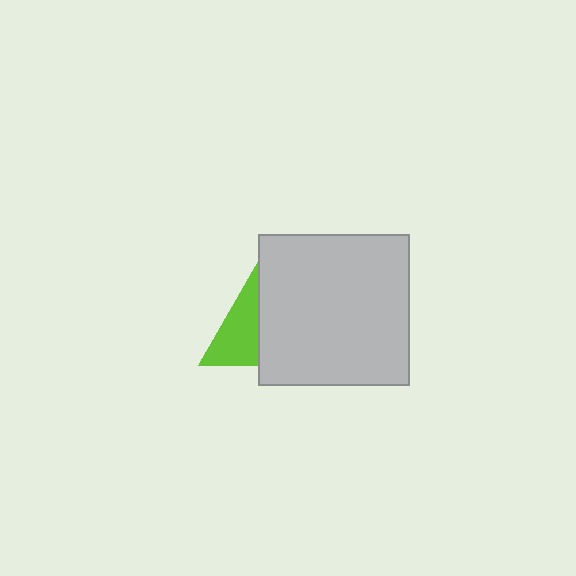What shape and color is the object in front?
The object in front is a light gray square.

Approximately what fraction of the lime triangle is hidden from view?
Roughly 59% of the lime triangle is hidden behind the light gray square.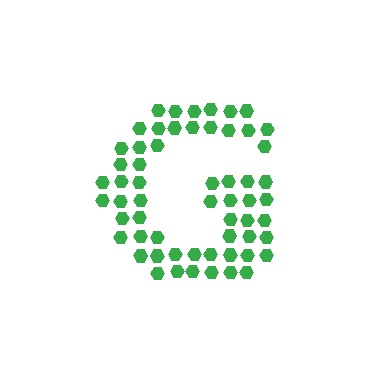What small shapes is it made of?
It is made of small hexagons.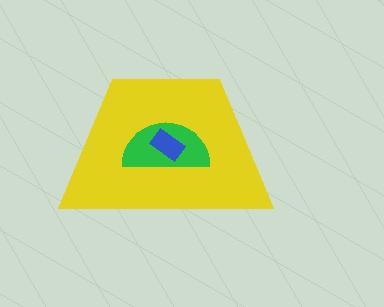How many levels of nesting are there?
3.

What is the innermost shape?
The blue rectangle.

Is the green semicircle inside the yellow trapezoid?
Yes.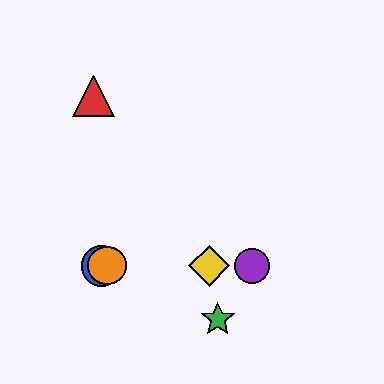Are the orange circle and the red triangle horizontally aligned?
No, the orange circle is at y≈266 and the red triangle is at y≈96.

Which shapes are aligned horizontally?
The blue circle, the yellow diamond, the purple circle, the orange circle are aligned horizontally.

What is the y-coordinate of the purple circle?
The purple circle is at y≈266.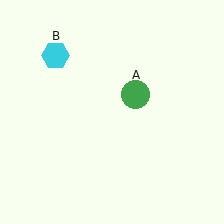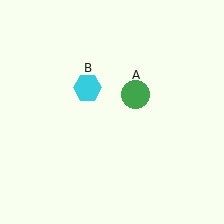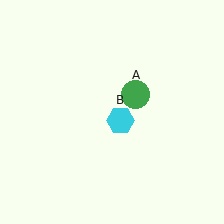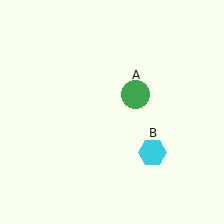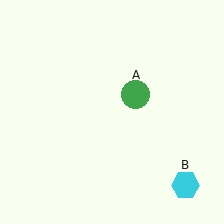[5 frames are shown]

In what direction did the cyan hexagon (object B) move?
The cyan hexagon (object B) moved down and to the right.